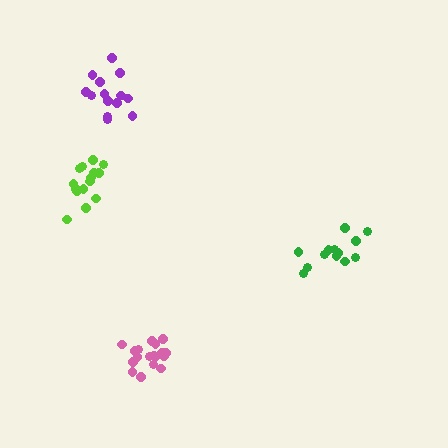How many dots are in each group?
Group 1: 14 dots, Group 2: 15 dots, Group 3: 13 dots, Group 4: 18 dots (60 total).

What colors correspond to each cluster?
The clusters are colored: purple, lime, green, pink.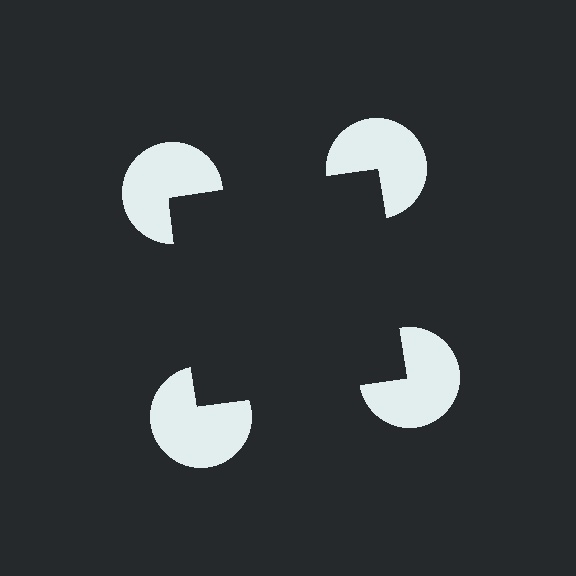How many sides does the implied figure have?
4 sides.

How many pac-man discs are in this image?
There are 4 — one at each vertex of the illusory square.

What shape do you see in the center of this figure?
An illusory square — its edges are inferred from the aligned wedge cuts in the pac-man discs, not physically drawn.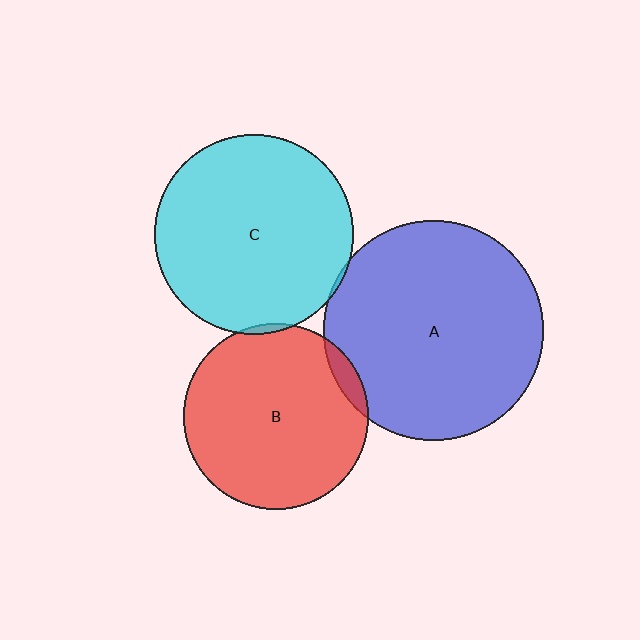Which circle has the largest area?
Circle A (blue).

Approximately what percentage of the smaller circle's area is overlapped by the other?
Approximately 5%.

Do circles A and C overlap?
Yes.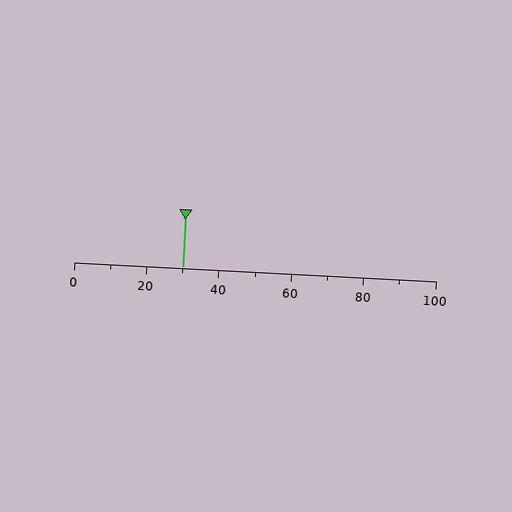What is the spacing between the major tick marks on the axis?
The major ticks are spaced 20 apart.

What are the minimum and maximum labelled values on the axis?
The axis runs from 0 to 100.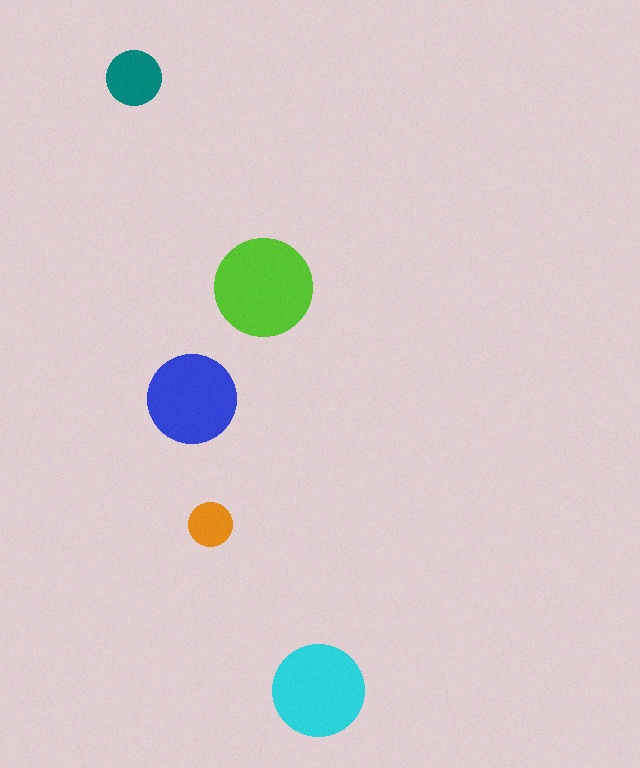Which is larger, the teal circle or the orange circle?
The teal one.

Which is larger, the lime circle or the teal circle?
The lime one.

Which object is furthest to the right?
The cyan circle is rightmost.